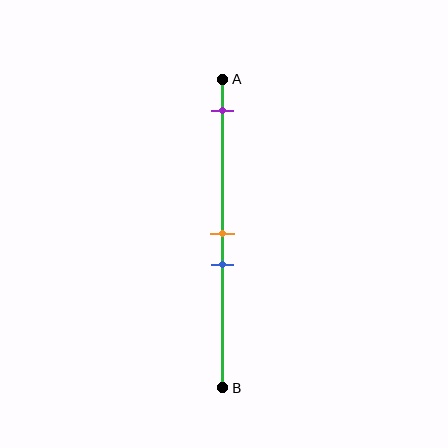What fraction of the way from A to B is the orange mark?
The orange mark is approximately 50% (0.5) of the way from A to B.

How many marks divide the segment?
There are 3 marks dividing the segment.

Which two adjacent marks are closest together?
The orange and blue marks are the closest adjacent pair.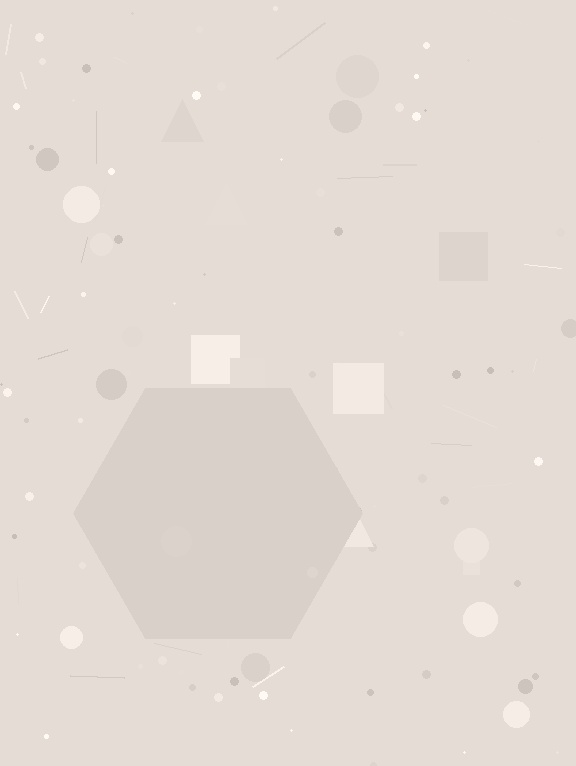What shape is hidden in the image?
A hexagon is hidden in the image.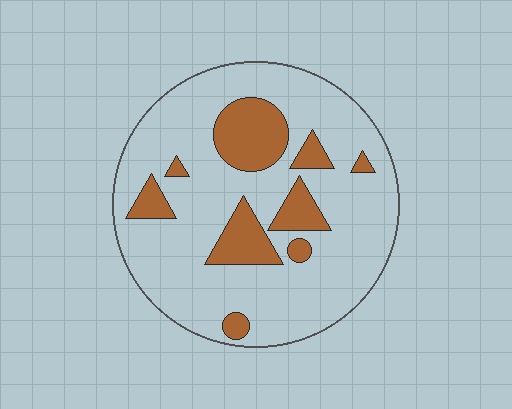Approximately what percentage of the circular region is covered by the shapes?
Approximately 20%.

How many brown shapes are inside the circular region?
9.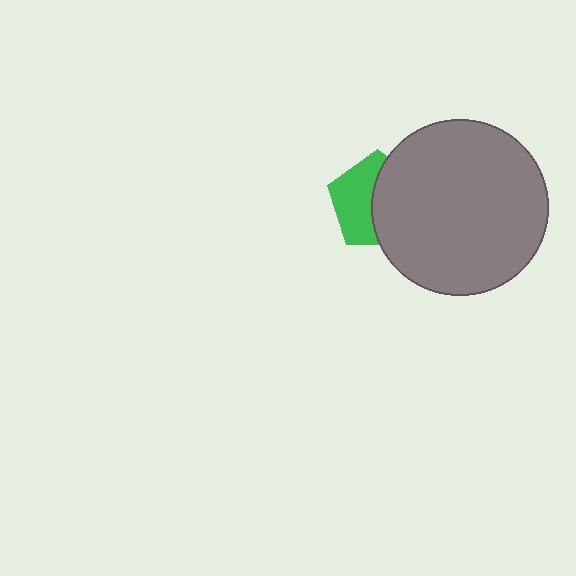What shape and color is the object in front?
The object in front is a gray circle.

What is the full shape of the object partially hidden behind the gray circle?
The partially hidden object is a green pentagon.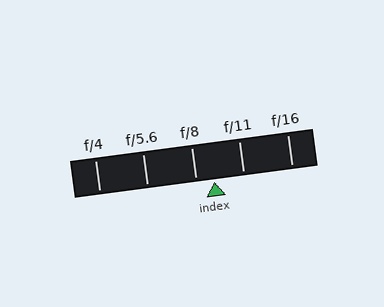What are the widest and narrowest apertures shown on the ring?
The widest aperture shown is f/4 and the narrowest is f/16.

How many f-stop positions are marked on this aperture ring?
There are 5 f-stop positions marked.